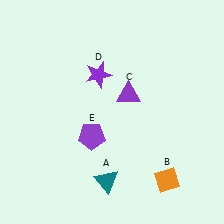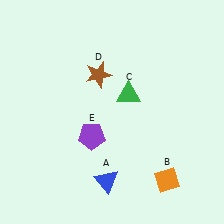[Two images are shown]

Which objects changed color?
A changed from teal to blue. C changed from purple to green. D changed from purple to brown.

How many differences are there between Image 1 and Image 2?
There are 3 differences between the two images.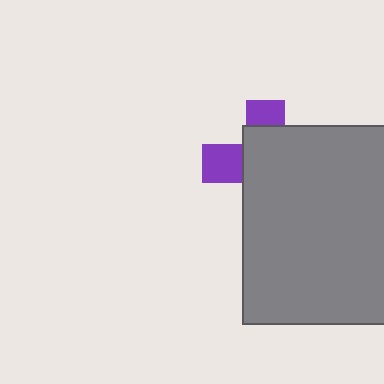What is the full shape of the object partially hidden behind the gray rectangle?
The partially hidden object is a purple cross.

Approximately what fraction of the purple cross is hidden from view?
Roughly 69% of the purple cross is hidden behind the gray rectangle.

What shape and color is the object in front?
The object in front is a gray rectangle.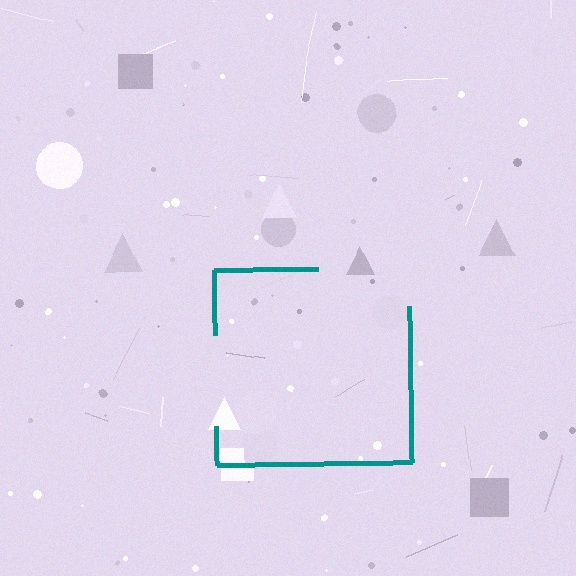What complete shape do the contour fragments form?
The contour fragments form a square.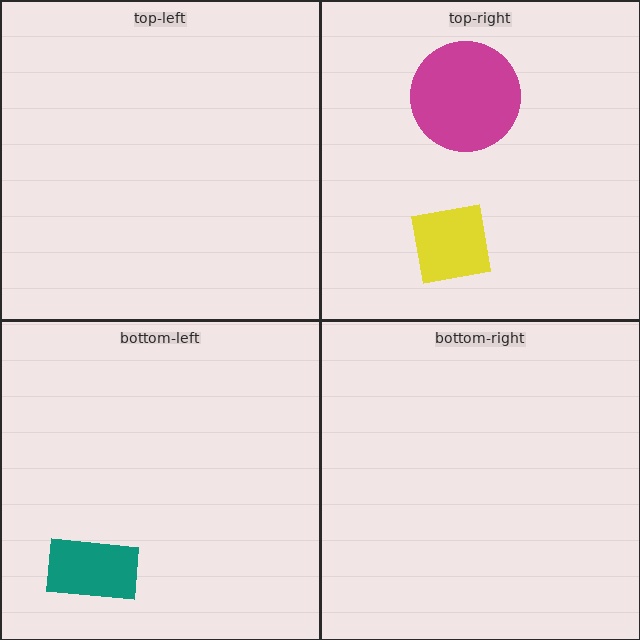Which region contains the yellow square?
The top-right region.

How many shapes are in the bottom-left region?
1.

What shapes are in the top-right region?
The yellow square, the magenta circle.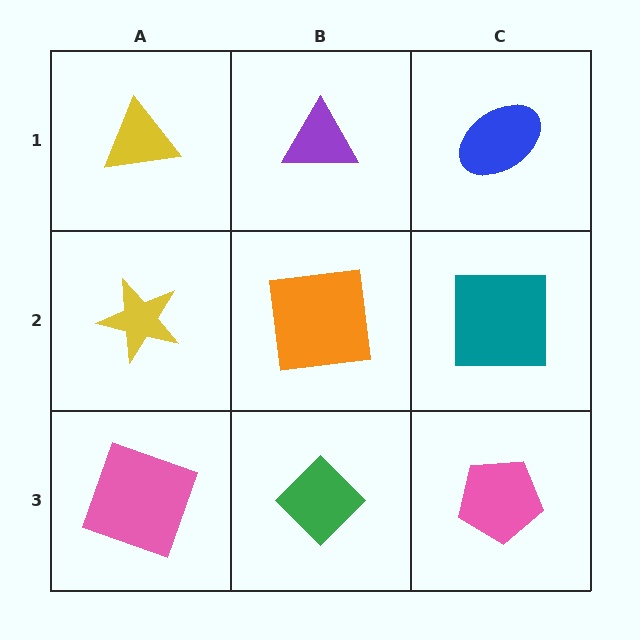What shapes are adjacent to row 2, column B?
A purple triangle (row 1, column B), a green diamond (row 3, column B), a yellow star (row 2, column A), a teal square (row 2, column C).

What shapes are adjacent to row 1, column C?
A teal square (row 2, column C), a purple triangle (row 1, column B).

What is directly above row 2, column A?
A yellow triangle.